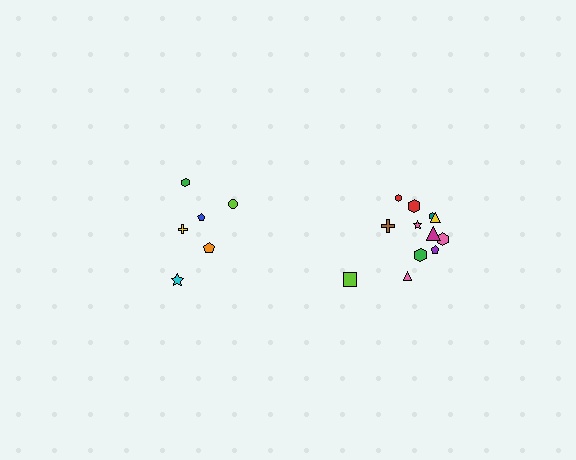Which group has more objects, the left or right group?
The right group.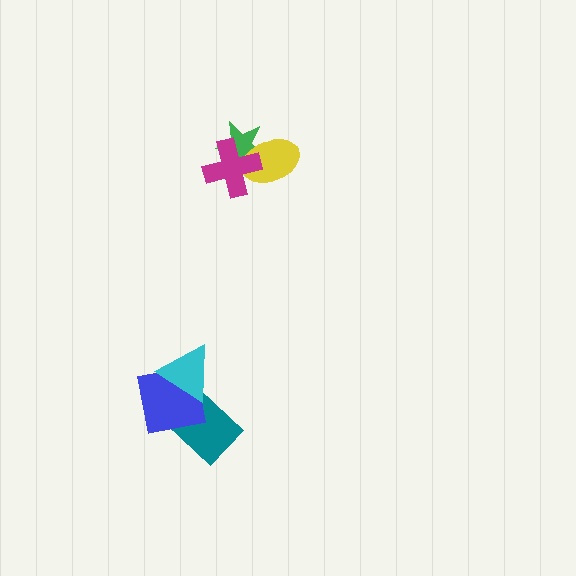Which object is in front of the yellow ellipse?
The magenta cross is in front of the yellow ellipse.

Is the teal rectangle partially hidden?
Yes, it is partially covered by another shape.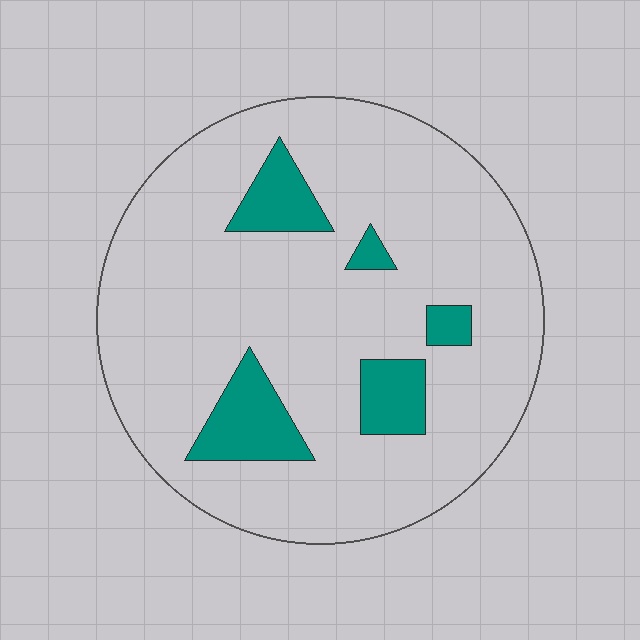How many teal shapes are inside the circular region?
5.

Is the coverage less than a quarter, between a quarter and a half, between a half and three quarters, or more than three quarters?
Less than a quarter.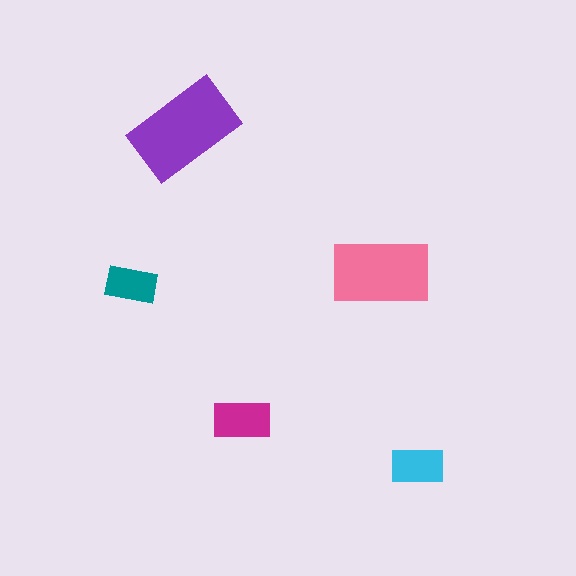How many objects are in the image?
There are 5 objects in the image.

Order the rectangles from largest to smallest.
the purple one, the pink one, the magenta one, the cyan one, the teal one.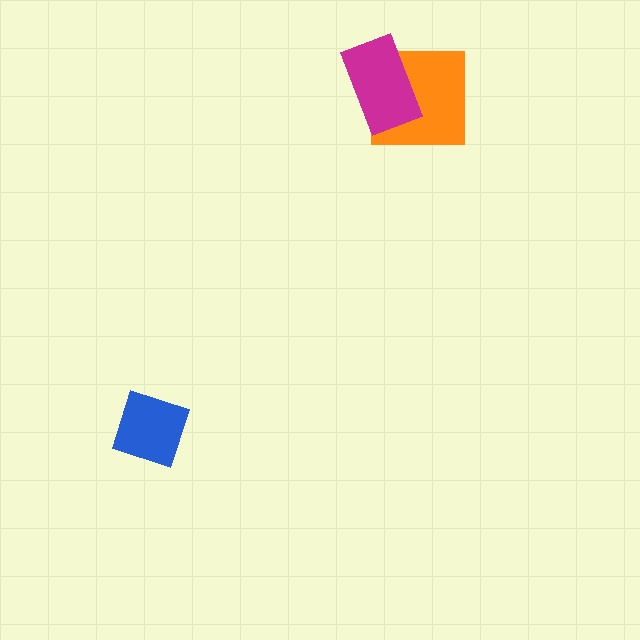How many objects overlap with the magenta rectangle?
1 object overlaps with the magenta rectangle.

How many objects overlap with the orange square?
1 object overlaps with the orange square.